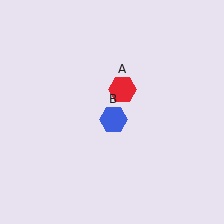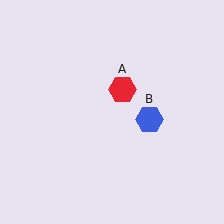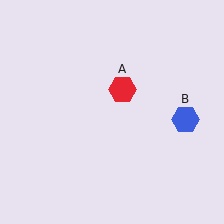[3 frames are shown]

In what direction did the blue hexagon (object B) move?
The blue hexagon (object B) moved right.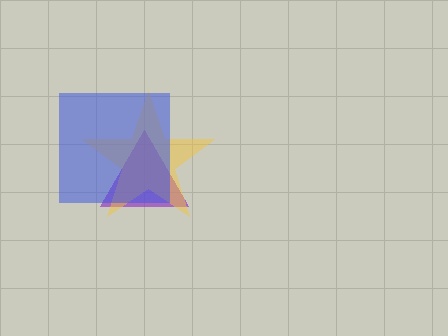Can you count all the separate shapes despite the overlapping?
Yes, there are 3 separate shapes.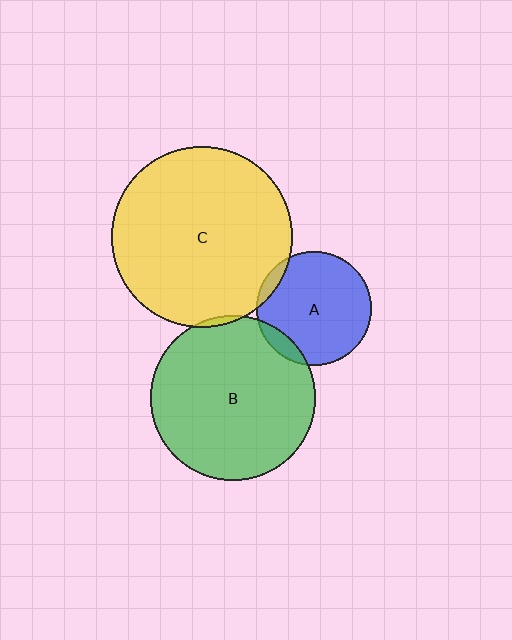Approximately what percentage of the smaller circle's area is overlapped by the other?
Approximately 5%.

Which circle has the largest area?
Circle C (yellow).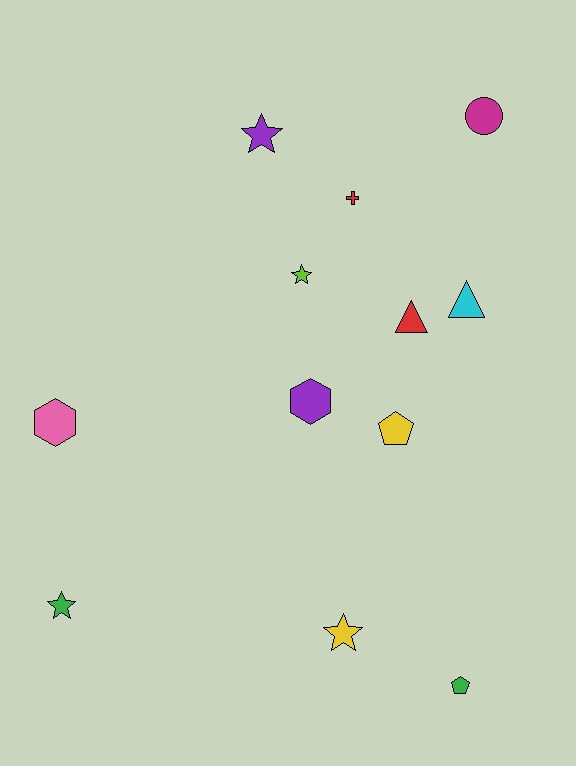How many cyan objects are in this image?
There is 1 cyan object.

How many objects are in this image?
There are 12 objects.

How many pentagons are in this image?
There are 2 pentagons.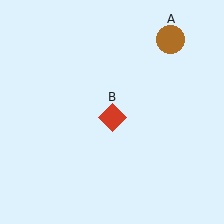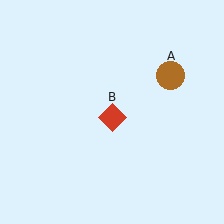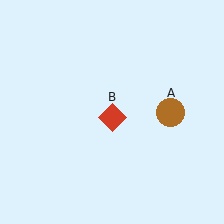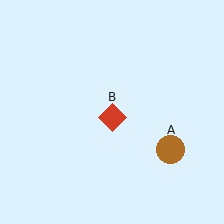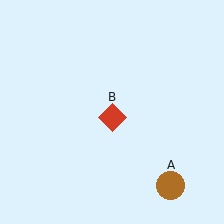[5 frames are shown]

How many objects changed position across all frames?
1 object changed position: brown circle (object A).